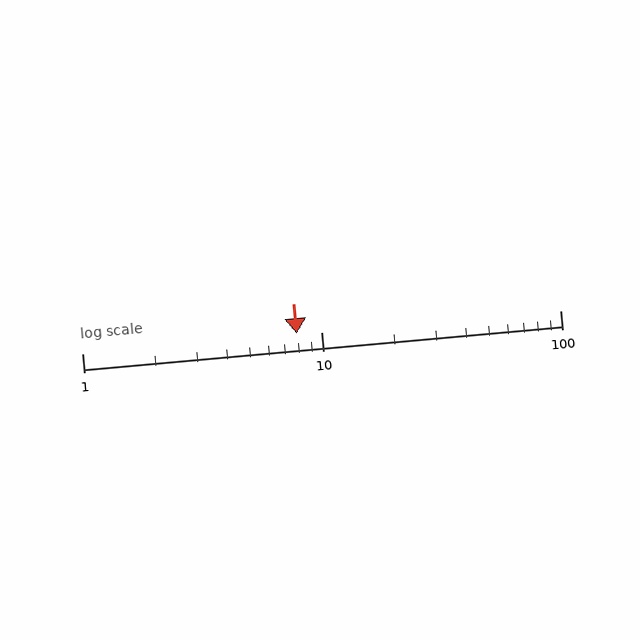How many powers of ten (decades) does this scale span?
The scale spans 2 decades, from 1 to 100.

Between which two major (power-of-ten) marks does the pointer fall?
The pointer is between 1 and 10.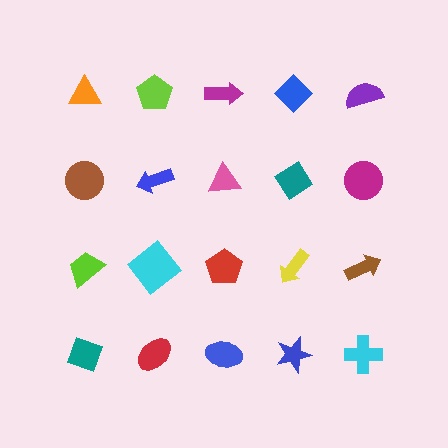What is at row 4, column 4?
A blue star.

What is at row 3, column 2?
A cyan diamond.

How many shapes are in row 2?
5 shapes.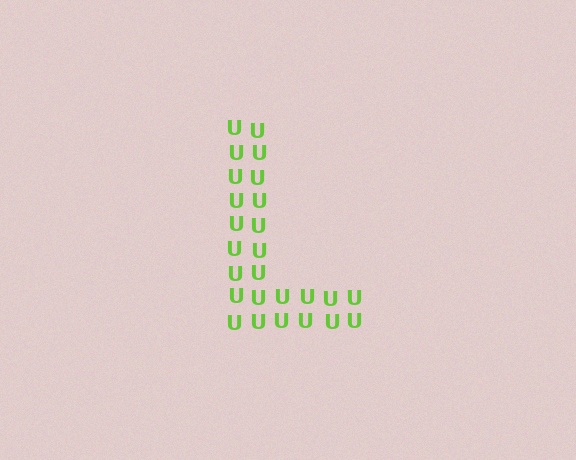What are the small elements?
The small elements are letter U's.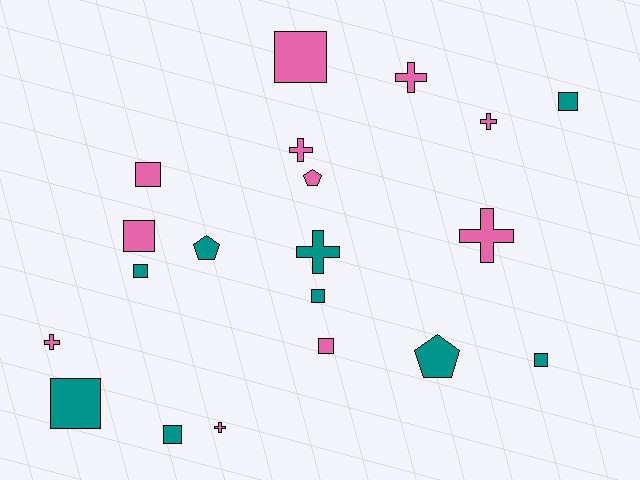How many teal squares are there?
There are 6 teal squares.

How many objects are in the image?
There are 20 objects.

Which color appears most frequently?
Pink, with 11 objects.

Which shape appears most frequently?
Square, with 10 objects.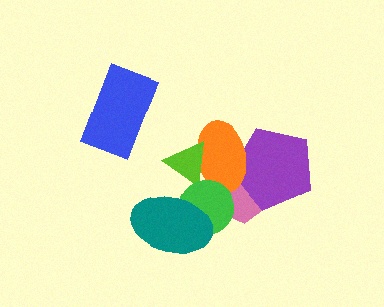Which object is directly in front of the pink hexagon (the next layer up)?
The purple pentagon is directly in front of the pink hexagon.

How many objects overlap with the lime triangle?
1 object overlaps with the lime triangle.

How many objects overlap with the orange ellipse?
4 objects overlap with the orange ellipse.